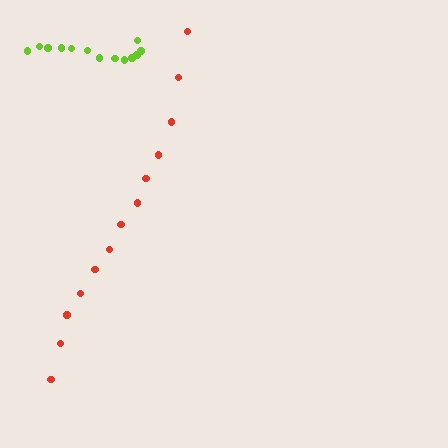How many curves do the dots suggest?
There are 2 distinct paths.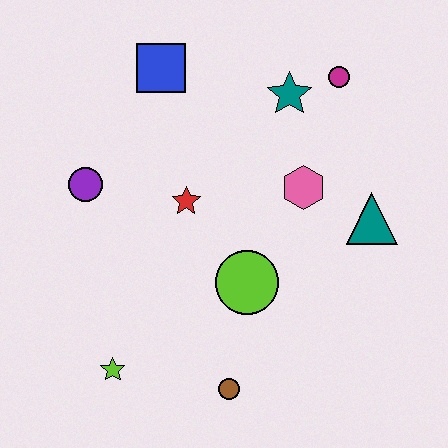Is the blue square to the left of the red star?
Yes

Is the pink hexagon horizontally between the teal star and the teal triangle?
Yes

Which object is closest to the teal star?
The magenta circle is closest to the teal star.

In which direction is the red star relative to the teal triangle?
The red star is to the left of the teal triangle.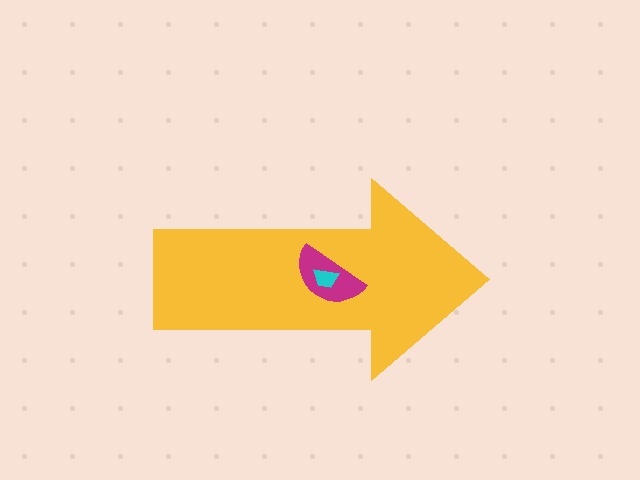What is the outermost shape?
The yellow arrow.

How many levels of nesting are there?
3.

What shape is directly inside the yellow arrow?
The magenta semicircle.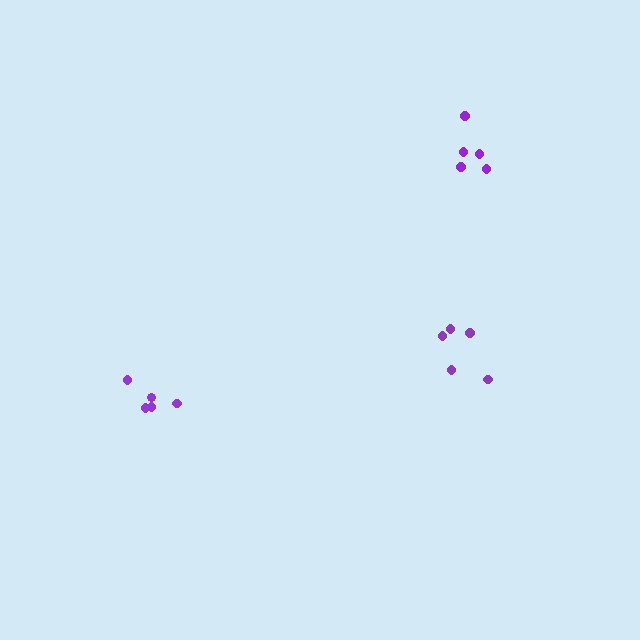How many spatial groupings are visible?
There are 3 spatial groupings.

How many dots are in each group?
Group 1: 5 dots, Group 2: 5 dots, Group 3: 5 dots (15 total).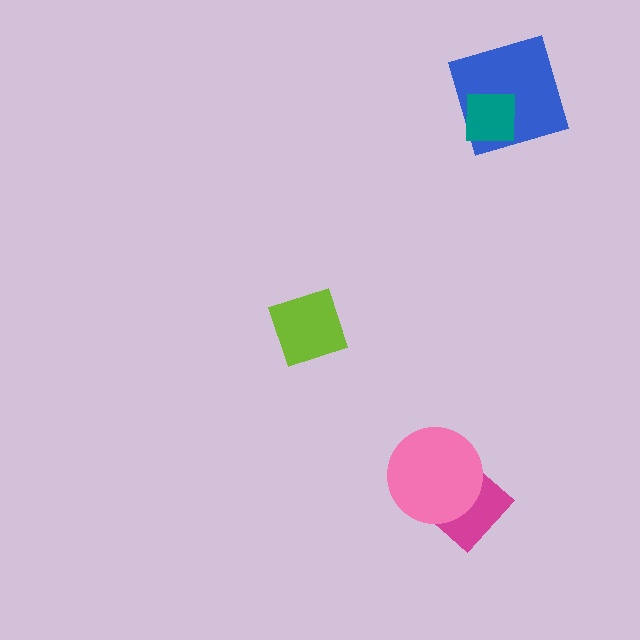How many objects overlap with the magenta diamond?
1 object overlaps with the magenta diamond.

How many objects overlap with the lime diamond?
0 objects overlap with the lime diamond.